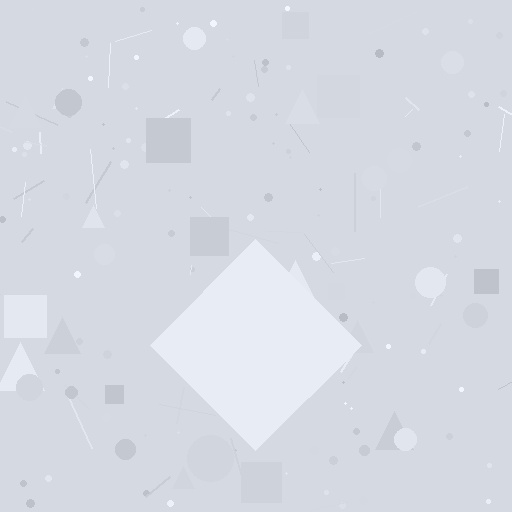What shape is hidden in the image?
A diamond is hidden in the image.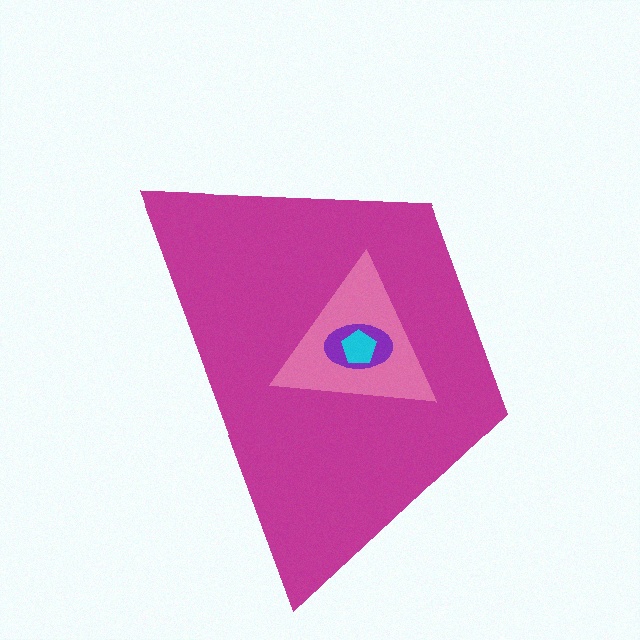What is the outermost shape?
The magenta trapezoid.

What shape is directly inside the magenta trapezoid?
The pink triangle.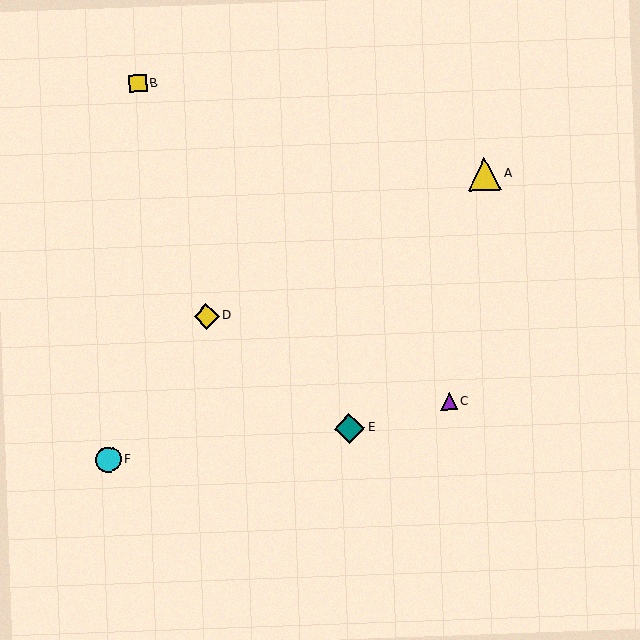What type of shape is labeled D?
Shape D is a yellow diamond.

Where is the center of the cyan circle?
The center of the cyan circle is at (108, 460).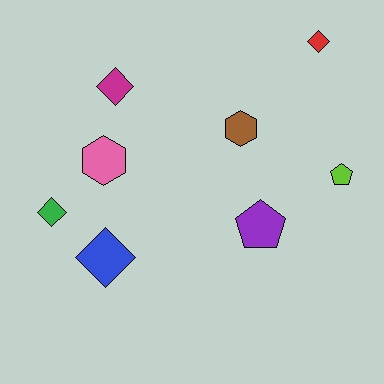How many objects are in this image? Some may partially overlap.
There are 8 objects.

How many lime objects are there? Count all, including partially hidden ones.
There is 1 lime object.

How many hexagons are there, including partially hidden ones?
There are 2 hexagons.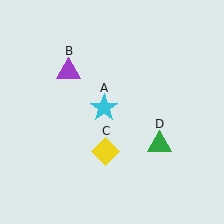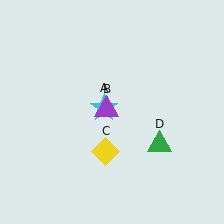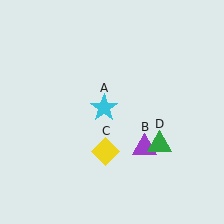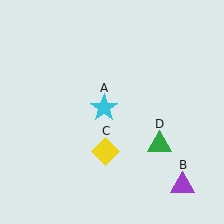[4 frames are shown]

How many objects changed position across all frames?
1 object changed position: purple triangle (object B).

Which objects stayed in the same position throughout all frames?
Cyan star (object A) and yellow diamond (object C) and green triangle (object D) remained stationary.